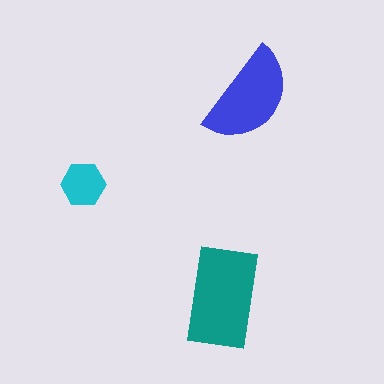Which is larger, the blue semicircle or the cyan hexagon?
The blue semicircle.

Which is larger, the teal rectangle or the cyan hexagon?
The teal rectangle.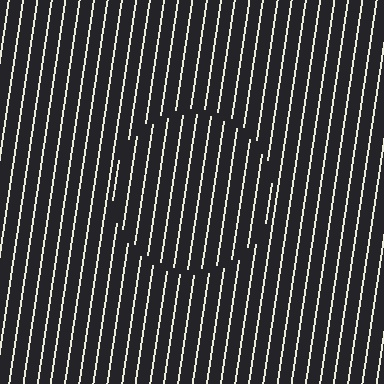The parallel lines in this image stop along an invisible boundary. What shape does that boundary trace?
An illusory circle. The interior of the shape contains the same grating, shifted by half a period — the contour is defined by the phase discontinuity where line-ends from the inner and outer gratings abut.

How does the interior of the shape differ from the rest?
The interior of the shape contains the same grating, shifted by half a period — the contour is defined by the phase discontinuity where line-ends from the inner and outer gratings abut.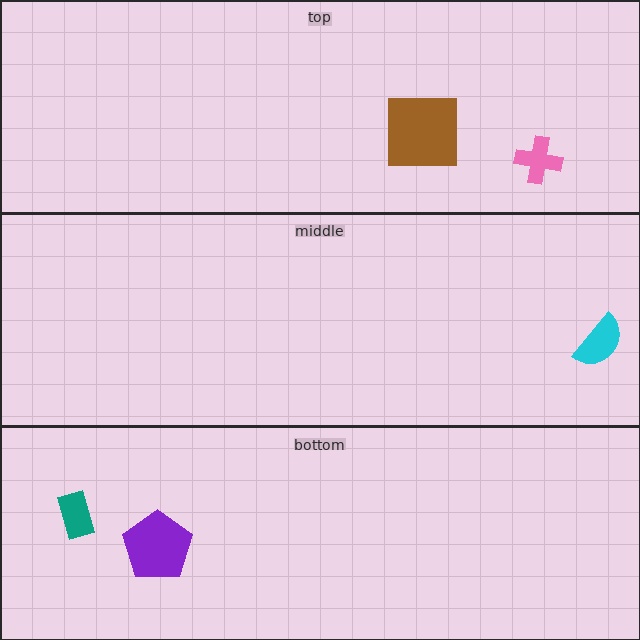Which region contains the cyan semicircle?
The middle region.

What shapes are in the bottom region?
The teal rectangle, the purple pentagon.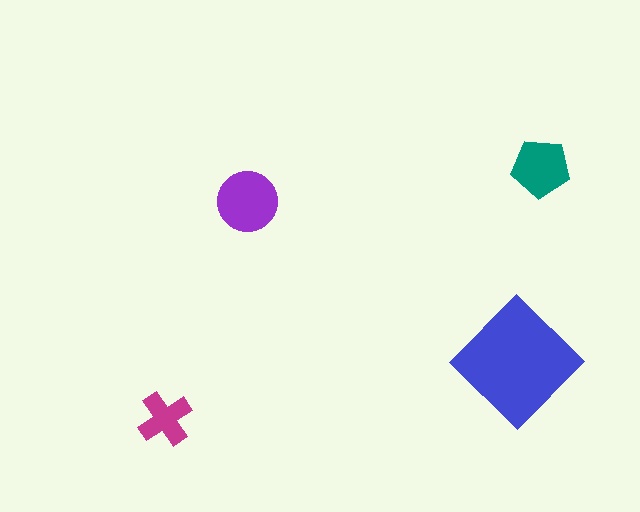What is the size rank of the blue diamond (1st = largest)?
1st.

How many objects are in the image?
There are 4 objects in the image.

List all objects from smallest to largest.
The magenta cross, the teal pentagon, the purple circle, the blue diamond.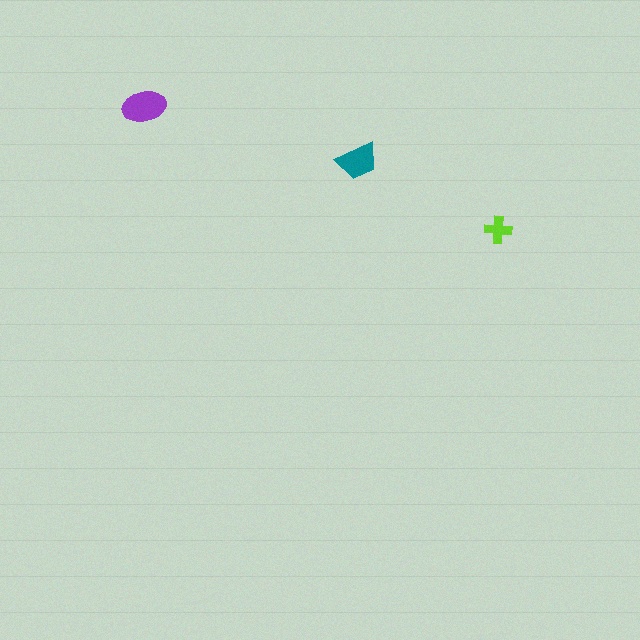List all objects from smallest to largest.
The lime cross, the teal trapezoid, the purple ellipse.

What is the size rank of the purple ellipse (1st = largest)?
1st.